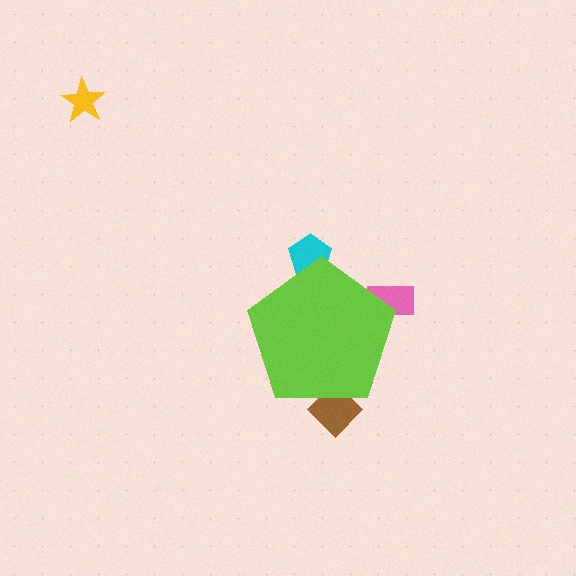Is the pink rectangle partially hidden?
Yes, the pink rectangle is partially hidden behind the lime pentagon.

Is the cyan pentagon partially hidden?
Yes, the cyan pentagon is partially hidden behind the lime pentagon.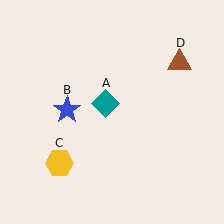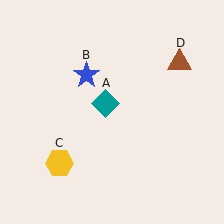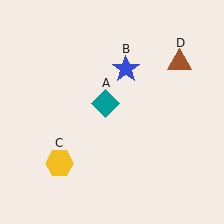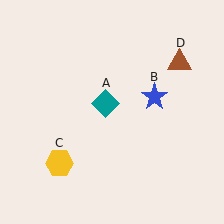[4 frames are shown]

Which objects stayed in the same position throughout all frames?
Teal diamond (object A) and yellow hexagon (object C) and brown triangle (object D) remained stationary.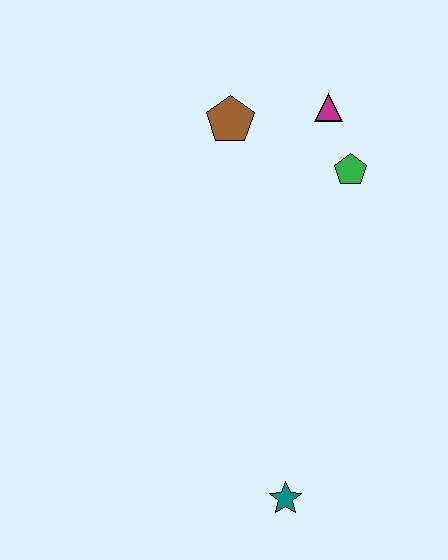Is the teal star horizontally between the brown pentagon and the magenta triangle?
Yes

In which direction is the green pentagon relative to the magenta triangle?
The green pentagon is below the magenta triangle.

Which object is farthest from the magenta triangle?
The teal star is farthest from the magenta triangle.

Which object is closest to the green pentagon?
The magenta triangle is closest to the green pentagon.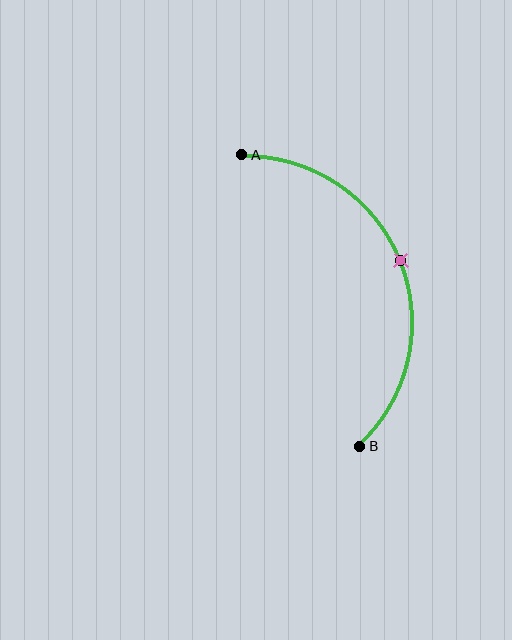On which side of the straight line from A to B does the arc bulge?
The arc bulges to the right of the straight line connecting A and B.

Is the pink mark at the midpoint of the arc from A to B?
Yes. The pink mark lies on the arc at equal arc-length from both A and B — it is the arc midpoint.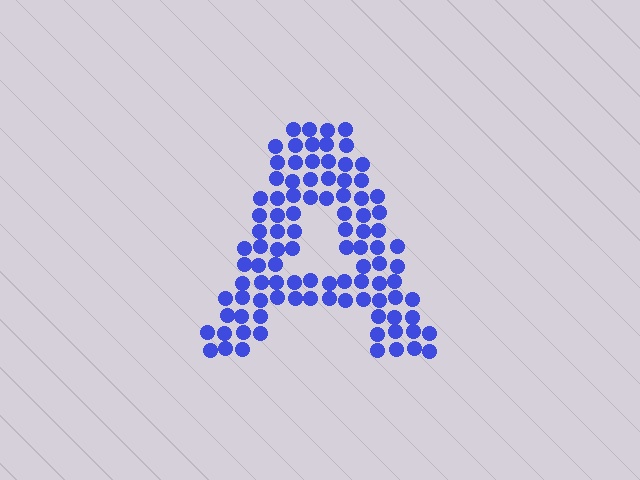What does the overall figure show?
The overall figure shows the letter A.